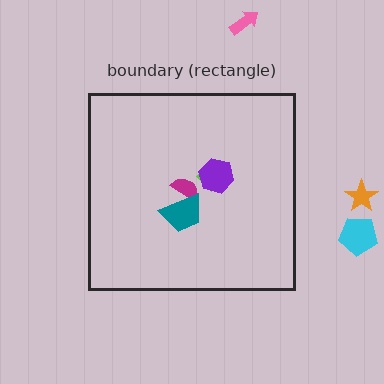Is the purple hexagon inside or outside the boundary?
Inside.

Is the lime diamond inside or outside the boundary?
Inside.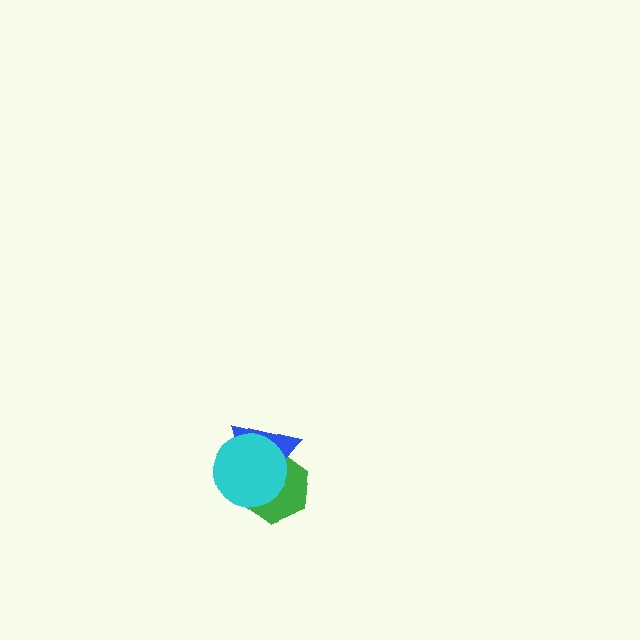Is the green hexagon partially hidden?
Yes, it is partially covered by another shape.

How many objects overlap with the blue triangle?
2 objects overlap with the blue triangle.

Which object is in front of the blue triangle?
The cyan circle is in front of the blue triangle.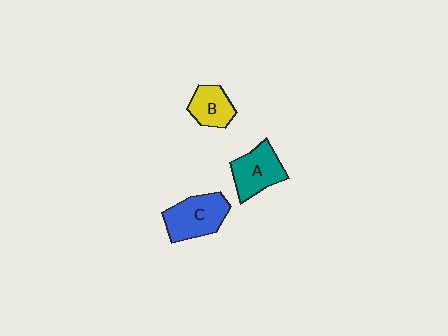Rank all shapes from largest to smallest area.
From largest to smallest: C (blue), A (teal), B (yellow).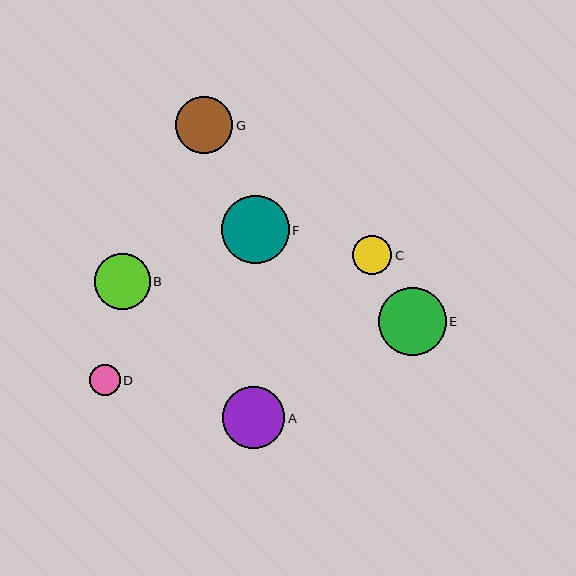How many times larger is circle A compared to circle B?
Circle A is approximately 1.1 times the size of circle B.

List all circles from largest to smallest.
From largest to smallest: F, E, A, G, B, C, D.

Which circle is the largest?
Circle F is the largest with a size of approximately 68 pixels.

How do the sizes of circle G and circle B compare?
Circle G and circle B are approximately the same size.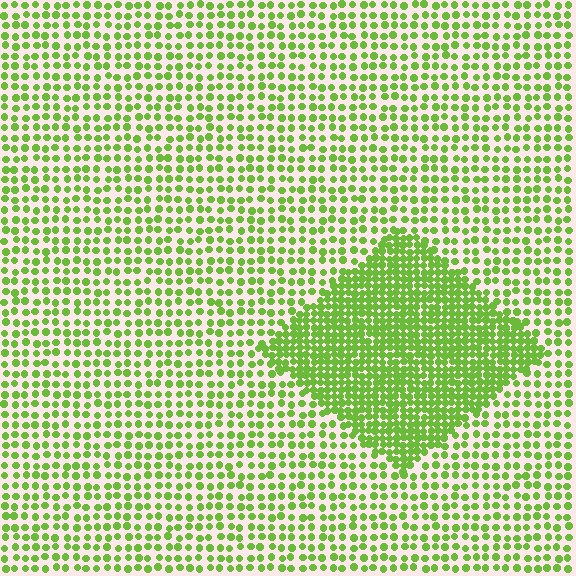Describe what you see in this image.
The image contains small lime elements arranged at two different densities. A diamond-shaped region is visible where the elements are more densely packed than the surrounding area.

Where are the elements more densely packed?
The elements are more densely packed inside the diamond boundary.